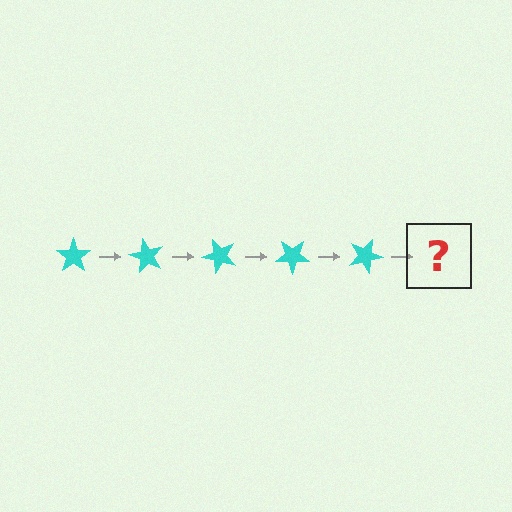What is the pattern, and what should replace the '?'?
The pattern is that the star rotates 60 degrees each step. The '?' should be a cyan star rotated 300 degrees.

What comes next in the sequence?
The next element should be a cyan star rotated 300 degrees.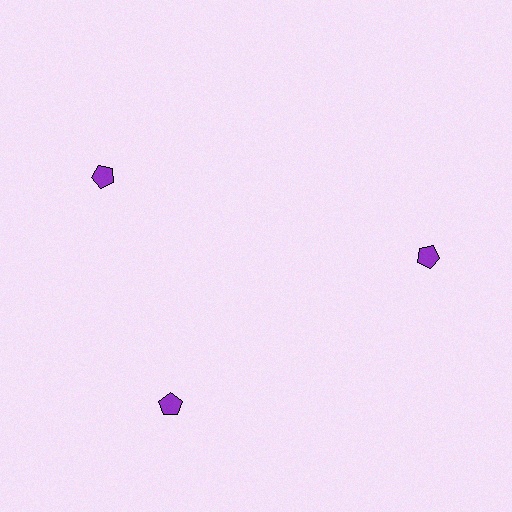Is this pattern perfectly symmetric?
No. The 3 purple pentagons are arranged in a ring, but one element near the 11 o'clock position is rotated out of alignment along the ring, breaking the 3-fold rotational symmetry.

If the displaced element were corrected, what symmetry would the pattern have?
It would have 3-fold rotational symmetry — the pattern would map onto itself every 120 degrees.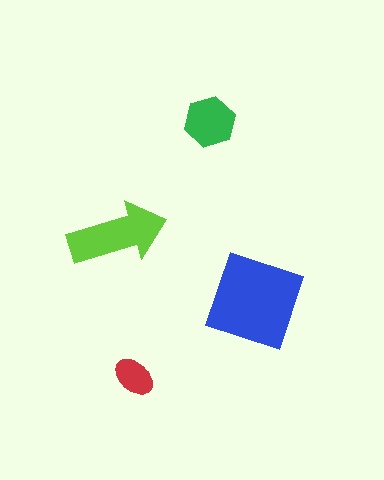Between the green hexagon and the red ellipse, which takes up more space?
The green hexagon.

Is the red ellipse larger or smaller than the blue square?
Smaller.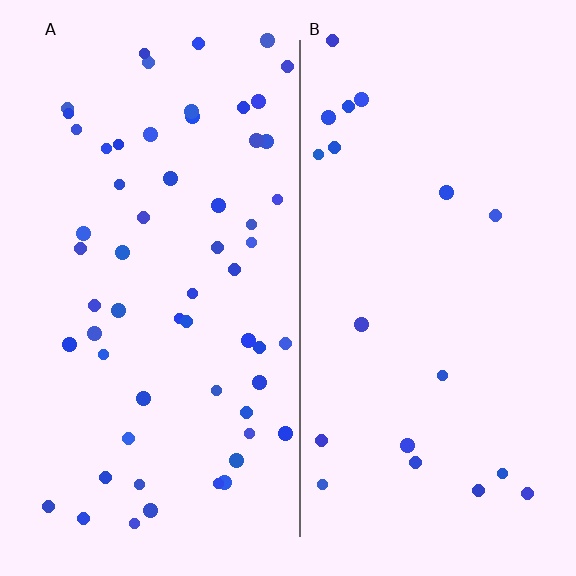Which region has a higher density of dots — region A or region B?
A (the left).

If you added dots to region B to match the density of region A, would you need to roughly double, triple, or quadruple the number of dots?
Approximately triple.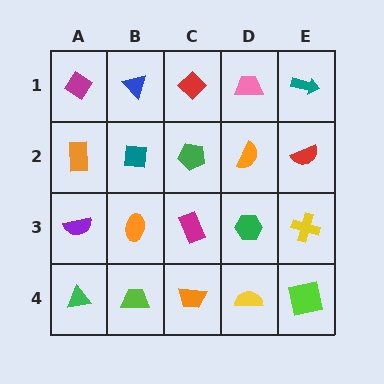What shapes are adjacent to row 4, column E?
A yellow cross (row 3, column E), a yellow semicircle (row 4, column D).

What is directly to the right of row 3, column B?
A magenta rectangle.